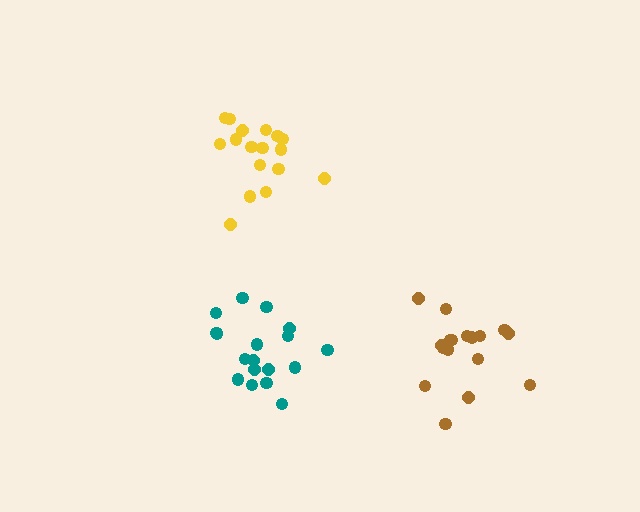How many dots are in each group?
Group 1: 18 dots, Group 2: 17 dots, Group 3: 17 dots (52 total).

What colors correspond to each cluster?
The clusters are colored: teal, yellow, brown.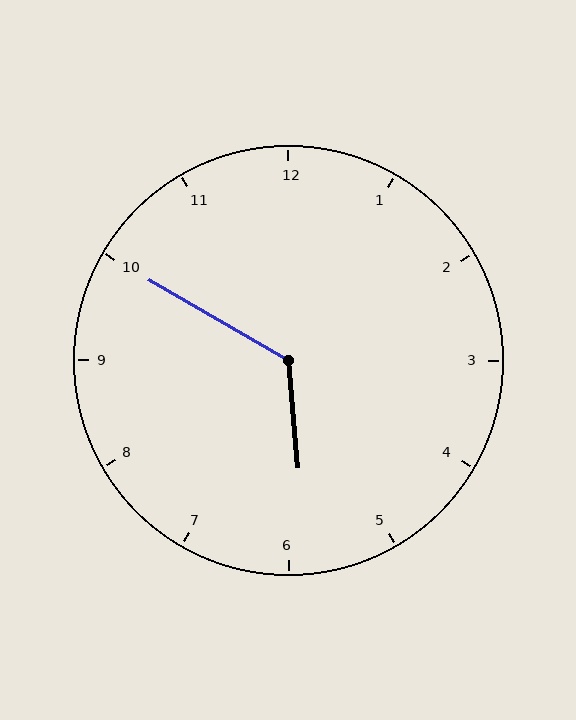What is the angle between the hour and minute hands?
Approximately 125 degrees.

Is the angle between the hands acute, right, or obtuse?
It is obtuse.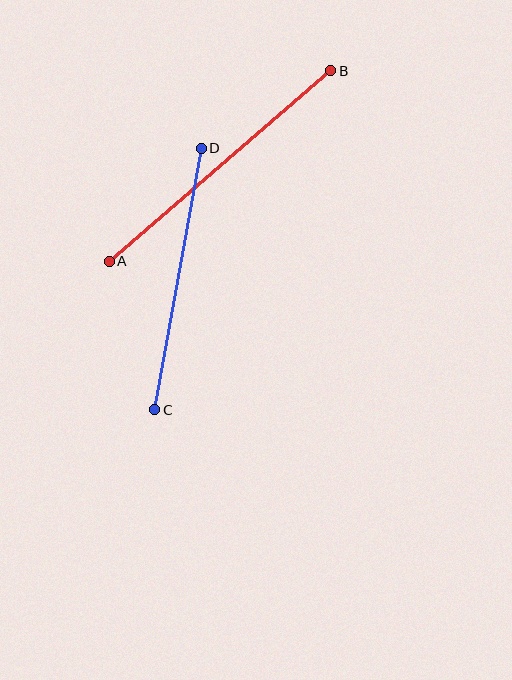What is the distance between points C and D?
The distance is approximately 265 pixels.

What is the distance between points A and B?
The distance is approximately 292 pixels.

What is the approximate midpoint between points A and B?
The midpoint is at approximately (220, 166) pixels.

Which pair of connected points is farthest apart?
Points A and B are farthest apart.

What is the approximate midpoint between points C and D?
The midpoint is at approximately (178, 279) pixels.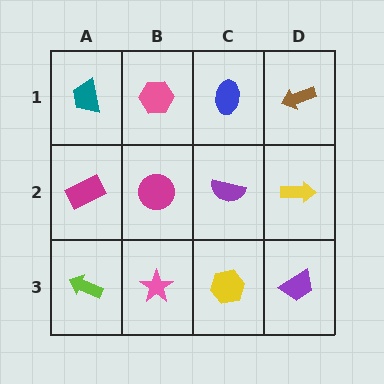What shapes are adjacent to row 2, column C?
A blue ellipse (row 1, column C), a yellow hexagon (row 3, column C), a magenta circle (row 2, column B), a yellow arrow (row 2, column D).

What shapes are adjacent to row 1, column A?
A magenta rectangle (row 2, column A), a pink hexagon (row 1, column B).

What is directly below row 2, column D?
A purple trapezoid.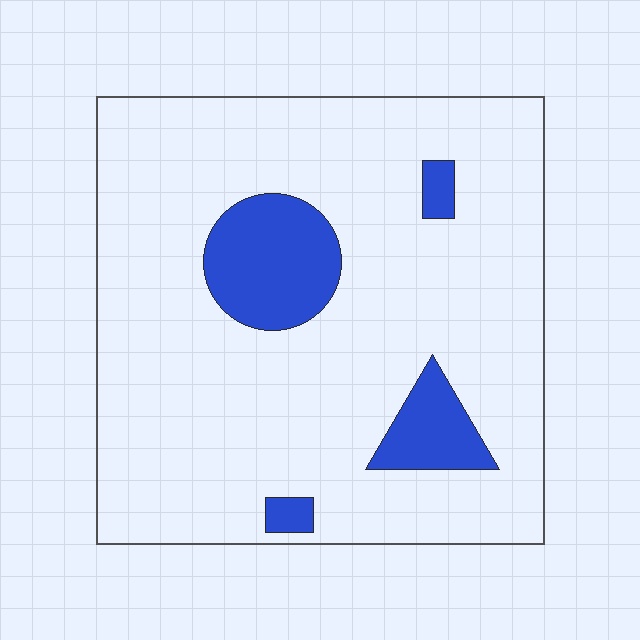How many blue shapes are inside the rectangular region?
4.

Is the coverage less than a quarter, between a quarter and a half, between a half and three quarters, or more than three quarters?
Less than a quarter.